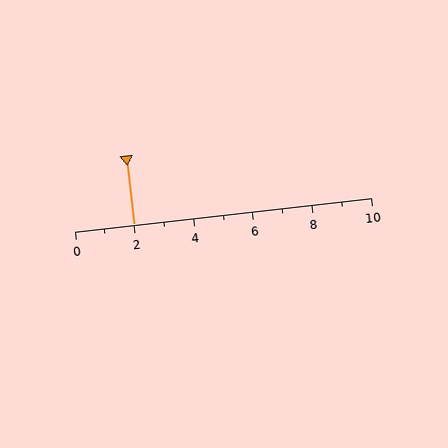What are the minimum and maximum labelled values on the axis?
The axis runs from 0 to 10.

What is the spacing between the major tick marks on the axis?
The major ticks are spaced 2 apart.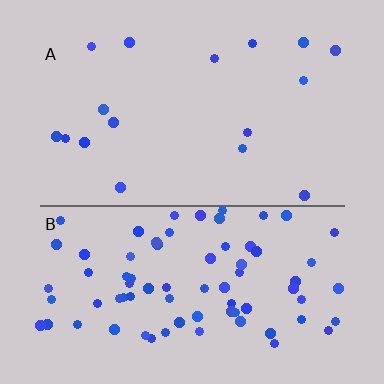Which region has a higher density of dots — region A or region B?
B (the bottom).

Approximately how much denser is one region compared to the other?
Approximately 4.6× — region B over region A.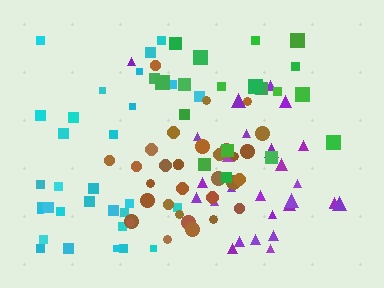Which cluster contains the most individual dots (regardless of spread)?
Cyan (32).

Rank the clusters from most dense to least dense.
brown, purple, green, cyan.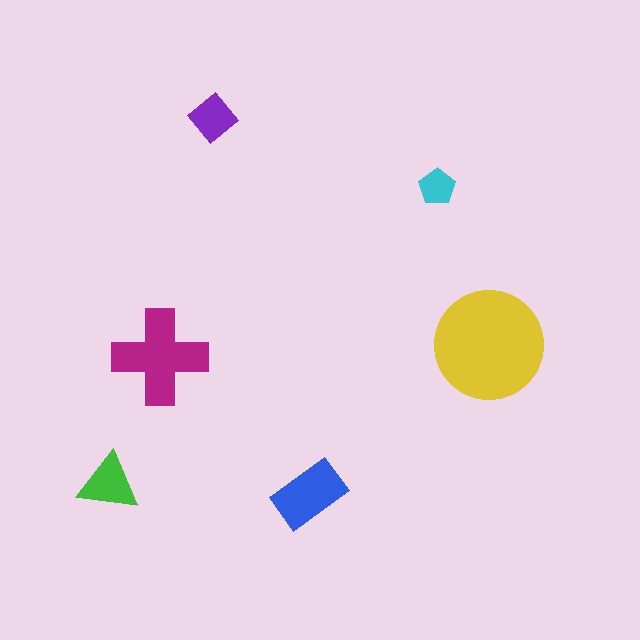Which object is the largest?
The yellow circle.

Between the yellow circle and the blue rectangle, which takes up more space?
The yellow circle.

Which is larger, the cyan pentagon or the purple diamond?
The purple diamond.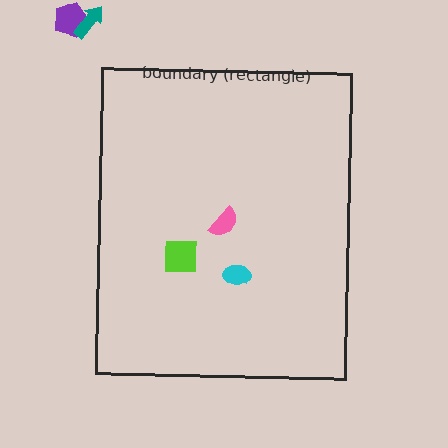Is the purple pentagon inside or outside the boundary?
Outside.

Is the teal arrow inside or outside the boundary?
Outside.